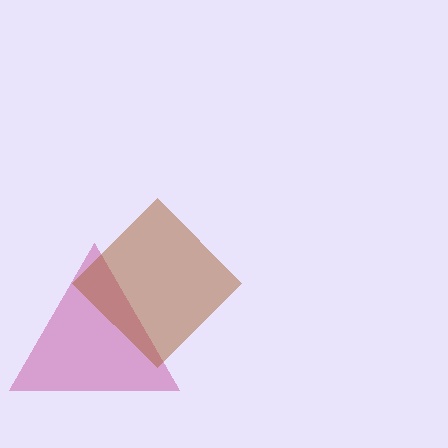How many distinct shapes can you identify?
There are 2 distinct shapes: a magenta triangle, a brown diamond.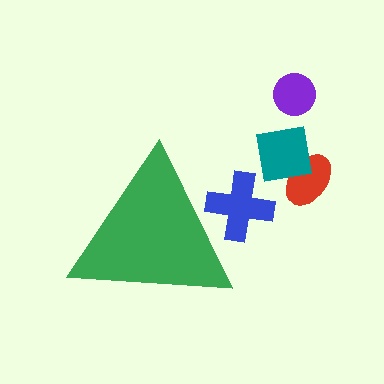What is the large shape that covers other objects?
A green triangle.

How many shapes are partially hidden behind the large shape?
1 shape is partially hidden.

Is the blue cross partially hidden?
Yes, the blue cross is partially hidden behind the green triangle.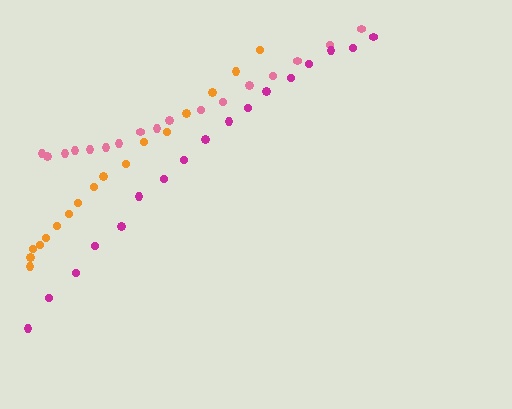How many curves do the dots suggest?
There are 3 distinct paths.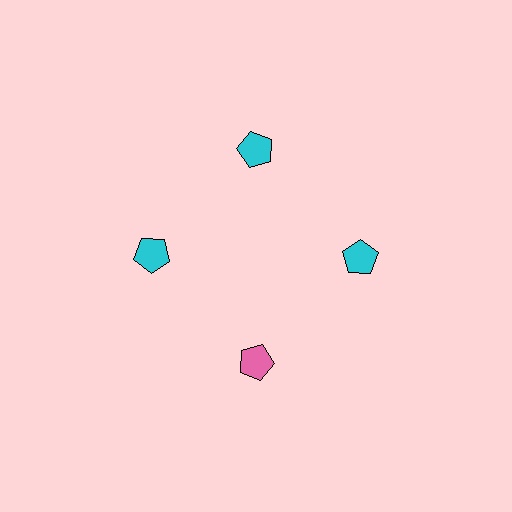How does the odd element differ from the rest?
It has a different color: pink instead of cyan.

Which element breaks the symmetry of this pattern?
The pink pentagon at roughly the 6 o'clock position breaks the symmetry. All other shapes are cyan pentagons.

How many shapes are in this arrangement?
There are 4 shapes arranged in a ring pattern.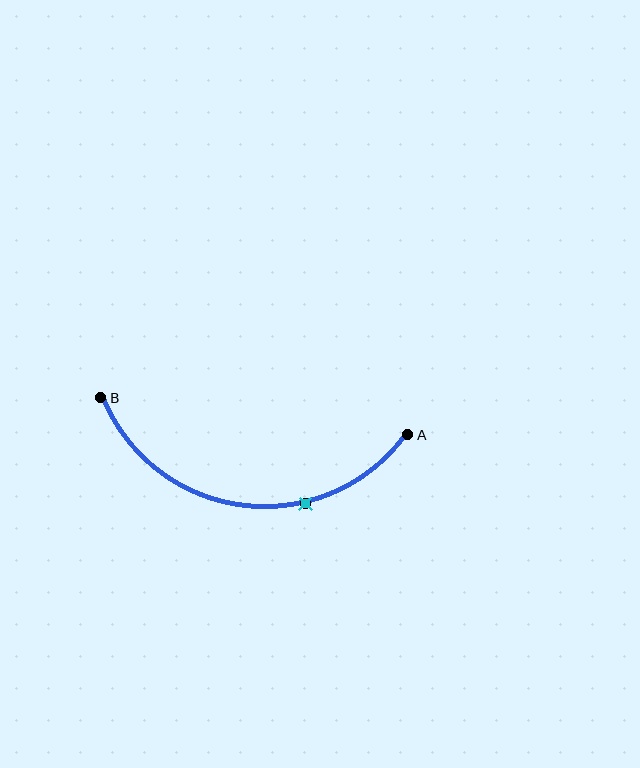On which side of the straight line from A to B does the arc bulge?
The arc bulges below the straight line connecting A and B.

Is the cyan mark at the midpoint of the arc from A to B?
No. The cyan mark lies on the arc but is closer to endpoint A. The arc midpoint would be at the point on the curve equidistant along the arc from both A and B.